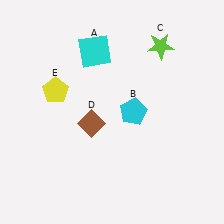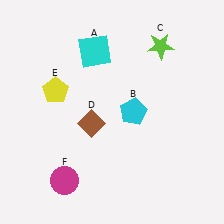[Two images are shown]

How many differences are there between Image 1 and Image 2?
There is 1 difference between the two images.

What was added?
A magenta circle (F) was added in Image 2.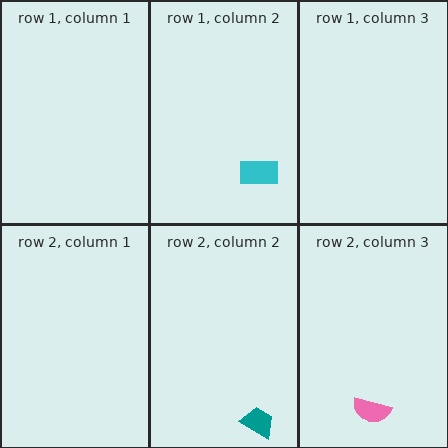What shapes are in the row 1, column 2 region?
The cyan rectangle.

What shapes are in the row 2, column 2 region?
The teal trapezoid.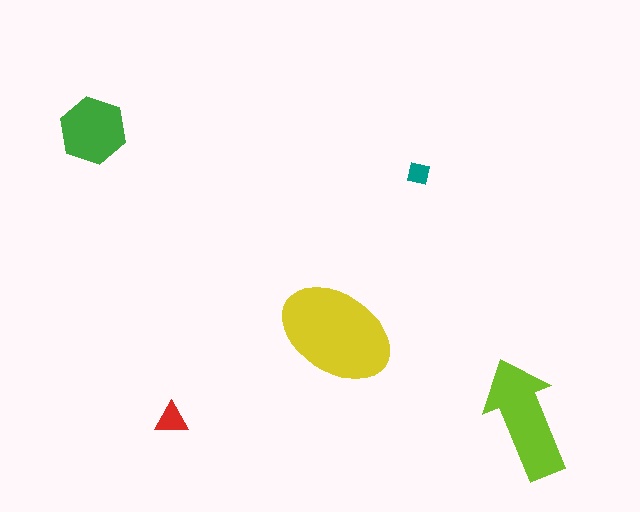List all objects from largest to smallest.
The yellow ellipse, the lime arrow, the green hexagon, the red triangle, the teal square.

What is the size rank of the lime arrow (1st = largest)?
2nd.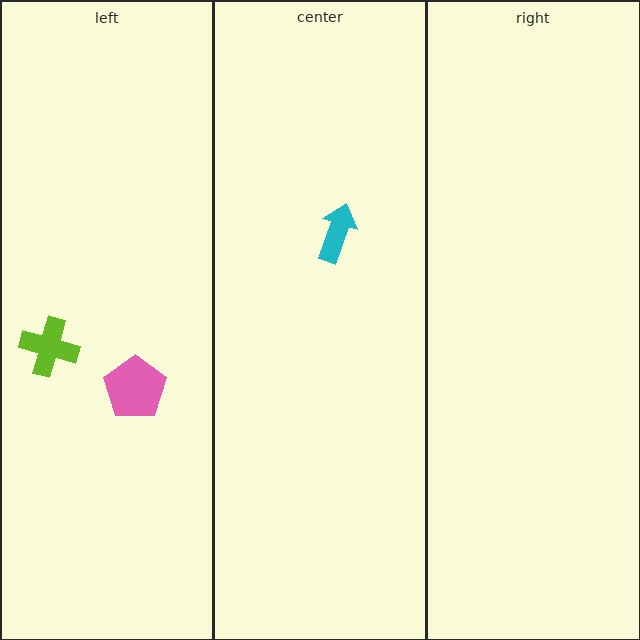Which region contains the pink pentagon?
The left region.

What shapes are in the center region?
The cyan arrow.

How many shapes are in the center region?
1.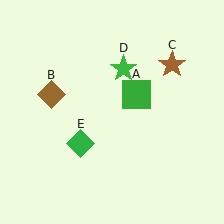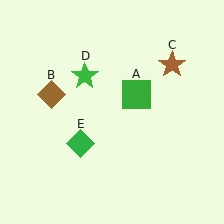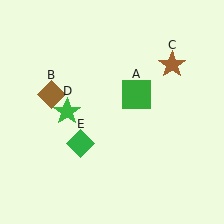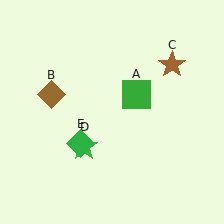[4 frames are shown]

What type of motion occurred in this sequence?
The green star (object D) rotated counterclockwise around the center of the scene.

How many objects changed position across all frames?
1 object changed position: green star (object D).